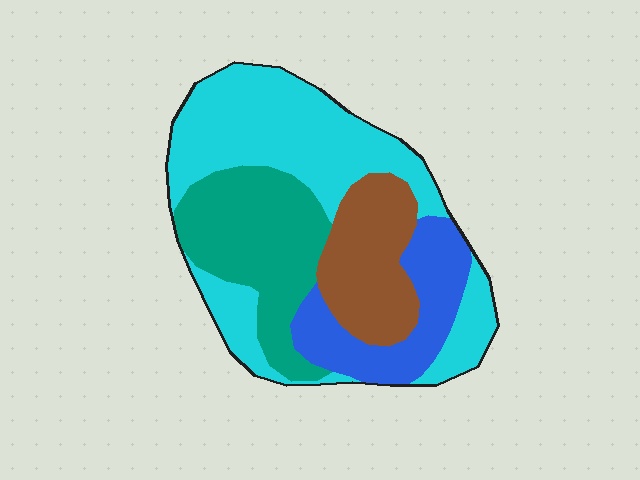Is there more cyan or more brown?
Cyan.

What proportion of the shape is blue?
Blue takes up between a sixth and a third of the shape.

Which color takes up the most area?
Cyan, at roughly 40%.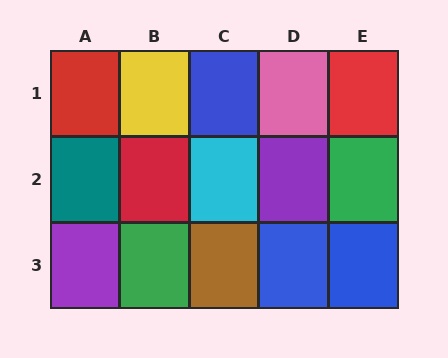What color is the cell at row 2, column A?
Teal.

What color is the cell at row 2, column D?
Purple.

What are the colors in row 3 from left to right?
Purple, green, brown, blue, blue.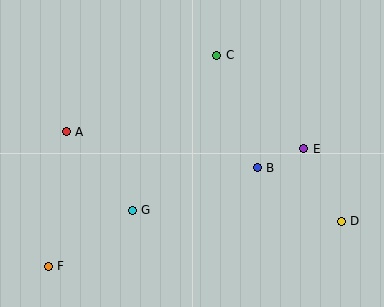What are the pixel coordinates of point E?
Point E is at (304, 149).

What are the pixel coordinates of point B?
Point B is at (257, 168).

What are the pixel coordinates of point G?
Point G is at (132, 210).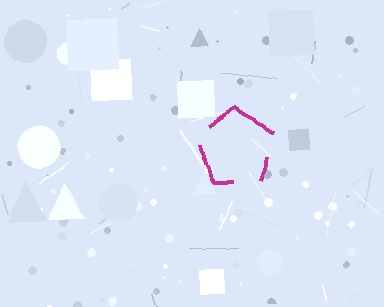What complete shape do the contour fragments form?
The contour fragments form a pentagon.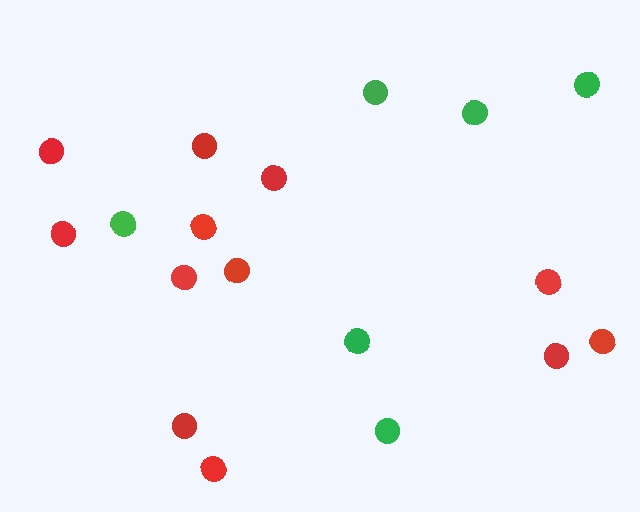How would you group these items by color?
There are 2 groups: one group of green circles (6) and one group of red circles (12).